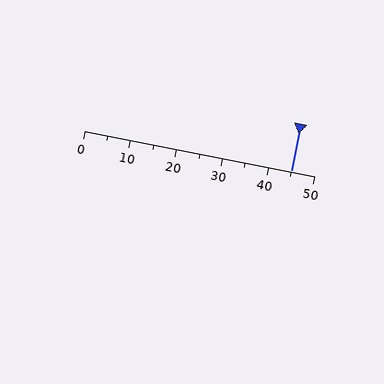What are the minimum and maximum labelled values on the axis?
The axis runs from 0 to 50.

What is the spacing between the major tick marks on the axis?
The major ticks are spaced 10 apart.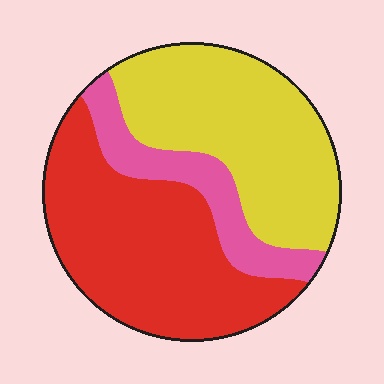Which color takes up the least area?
Pink, at roughly 15%.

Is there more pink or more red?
Red.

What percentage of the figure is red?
Red covers 44% of the figure.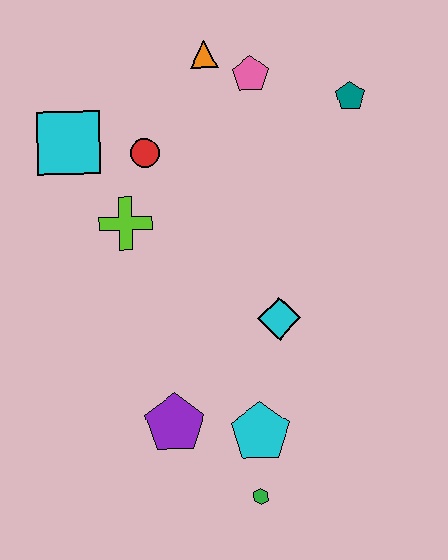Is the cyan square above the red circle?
Yes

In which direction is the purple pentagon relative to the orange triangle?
The purple pentagon is below the orange triangle.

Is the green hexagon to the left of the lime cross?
No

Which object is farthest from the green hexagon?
The orange triangle is farthest from the green hexagon.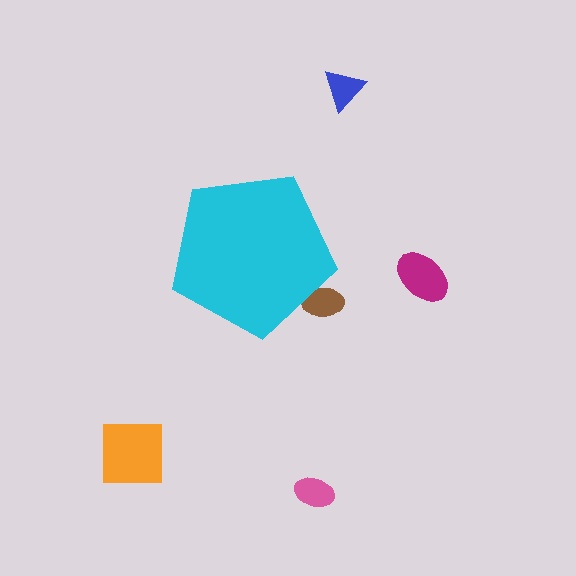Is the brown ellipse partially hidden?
Yes, the brown ellipse is partially hidden behind the cyan pentagon.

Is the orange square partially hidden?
No, the orange square is fully visible.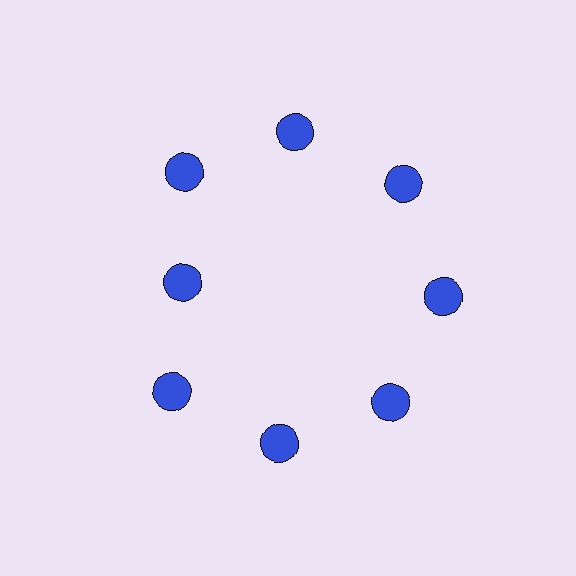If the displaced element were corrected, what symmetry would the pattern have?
It would have 8-fold rotational symmetry — the pattern would map onto itself every 45 degrees.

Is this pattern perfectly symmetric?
No. The 8 blue circles are arranged in a ring, but one element near the 9 o'clock position is pulled inward toward the center, breaking the 8-fold rotational symmetry.